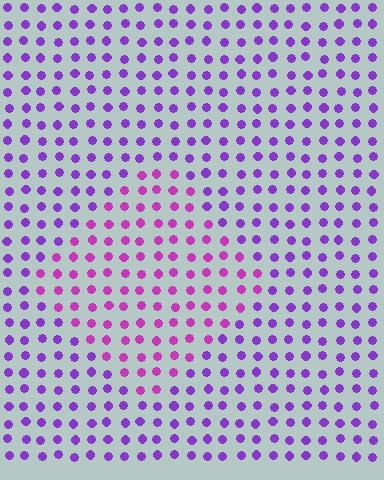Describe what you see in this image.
The image is filled with small purple elements in a uniform arrangement. A diamond-shaped region is visible where the elements are tinted to a slightly different hue, forming a subtle color boundary.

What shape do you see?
I see a diamond.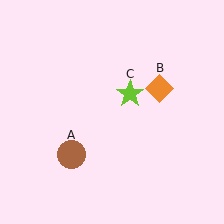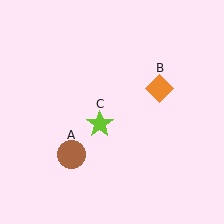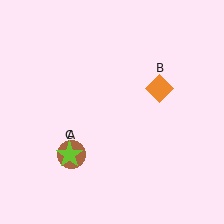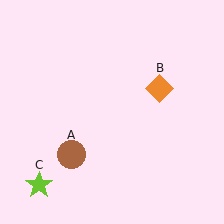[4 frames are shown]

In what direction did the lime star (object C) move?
The lime star (object C) moved down and to the left.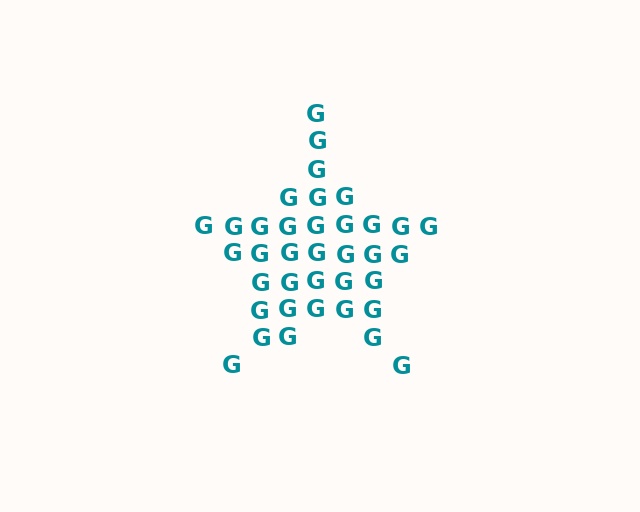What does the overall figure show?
The overall figure shows a star.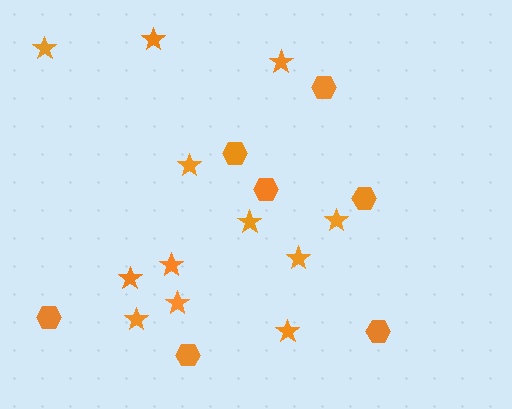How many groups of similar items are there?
There are 2 groups: one group of stars (12) and one group of hexagons (7).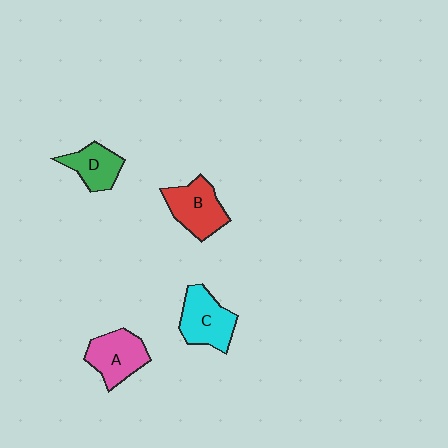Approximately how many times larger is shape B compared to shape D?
Approximately 1.3 times.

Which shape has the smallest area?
Shape D (green).